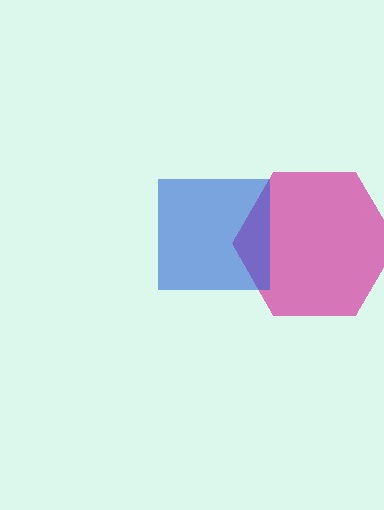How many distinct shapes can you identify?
There are 2 distinct shapes: a magenta hexagon, a blue square.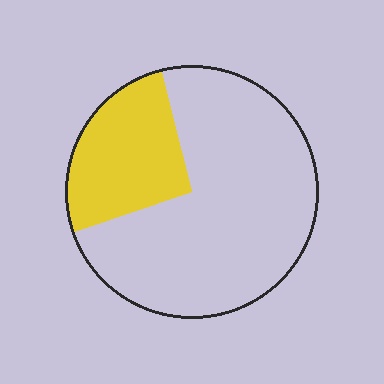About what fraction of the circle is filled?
About one quarter (1/4).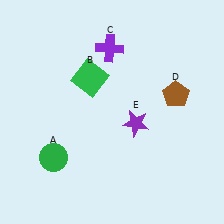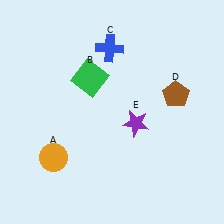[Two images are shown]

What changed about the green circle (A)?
In Image 1, A is green. In Image 2, it changed to orange.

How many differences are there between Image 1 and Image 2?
There are 2 differences between the two images.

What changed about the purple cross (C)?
In Image 1, C is purple. In Image 2, it changed to blue.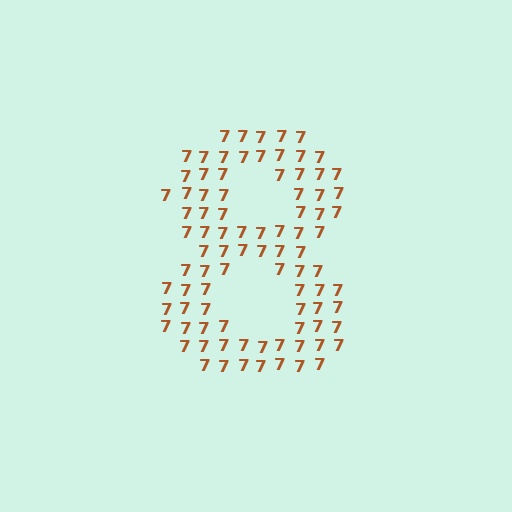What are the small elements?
The small elements are digit 7's.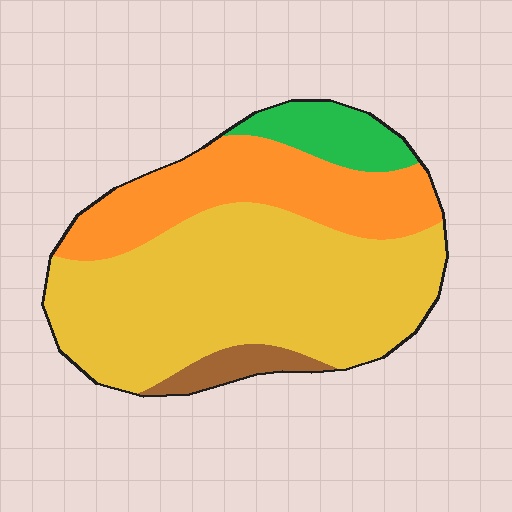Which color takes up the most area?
Yellow, at roughly 60%.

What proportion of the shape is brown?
Brown covers 5% of the shape.